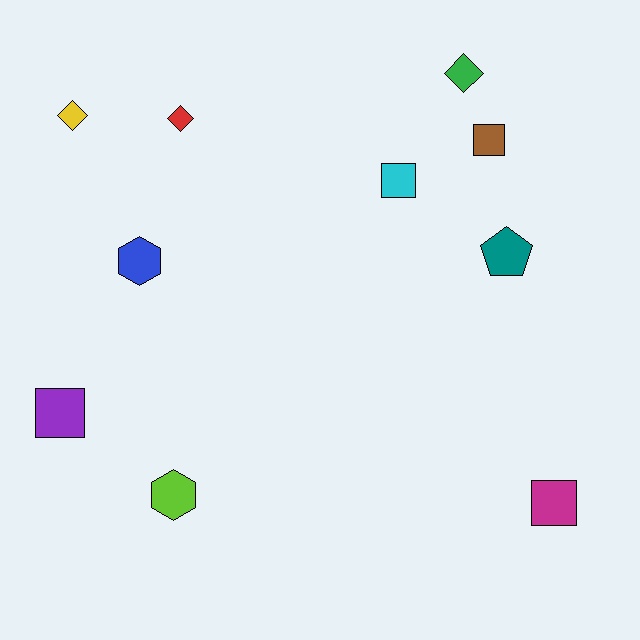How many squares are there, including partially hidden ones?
There are 4 squares.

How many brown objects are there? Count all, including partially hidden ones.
There is 1 brown object.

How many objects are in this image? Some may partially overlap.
There are 10 objects.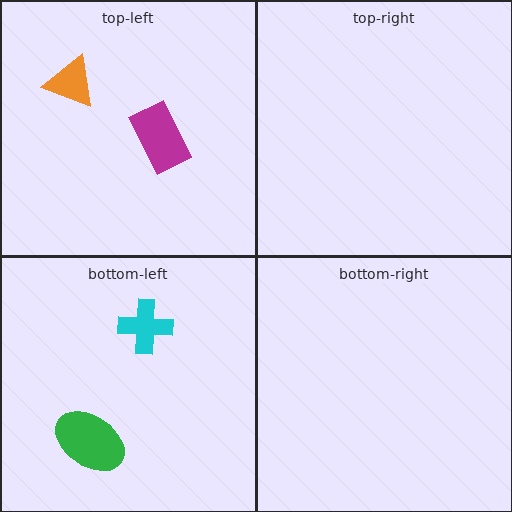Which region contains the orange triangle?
The top-left region.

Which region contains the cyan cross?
The bottom-left region.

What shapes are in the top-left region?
The magenta rectangle, the orange triangle.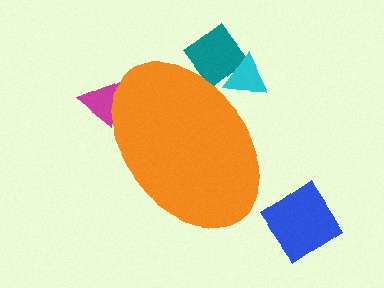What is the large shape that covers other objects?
An orange ellipse.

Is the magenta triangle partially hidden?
Yes, the magenta triangle is partially hidden behind the orange ellipse.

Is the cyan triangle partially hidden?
Yes, the cyan triangle is partially hidden behind the orange ellipse.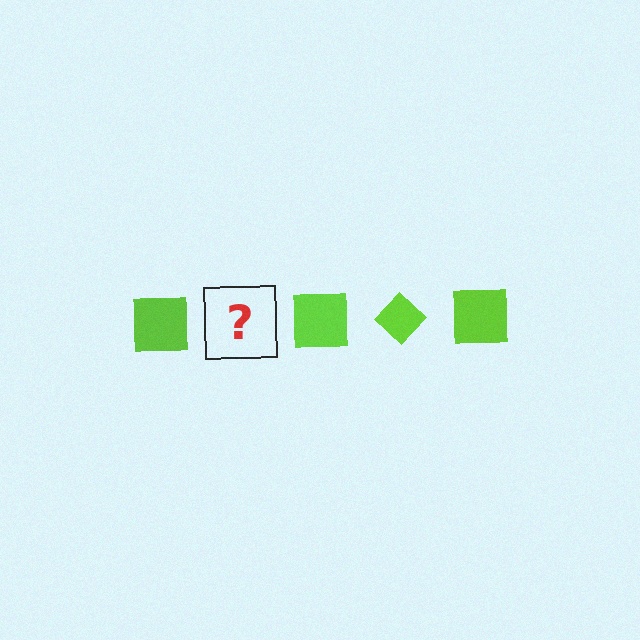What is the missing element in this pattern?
The missing element is a lime diamond.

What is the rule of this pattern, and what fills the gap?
The rule is that the pattern cycles through square, diamond shapes in lime. The gap should be filled with a lime diamond.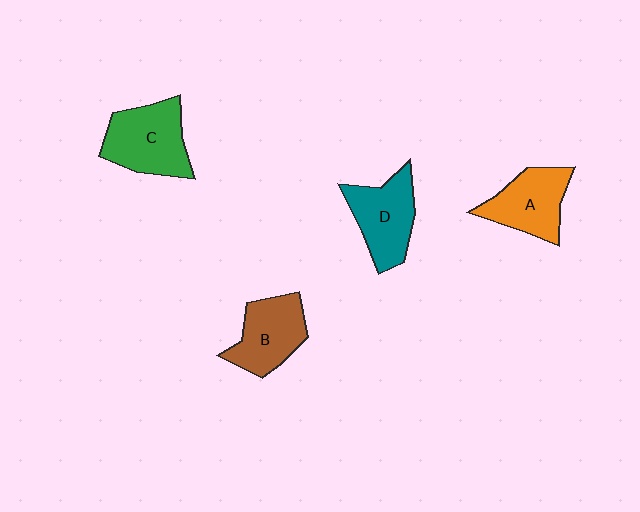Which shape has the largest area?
Shape C (green).